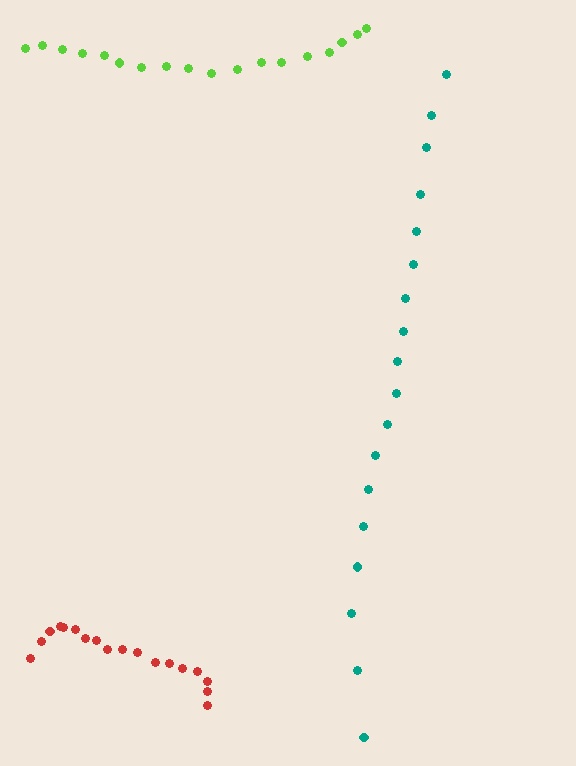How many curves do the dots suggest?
There are 3 distinct paths.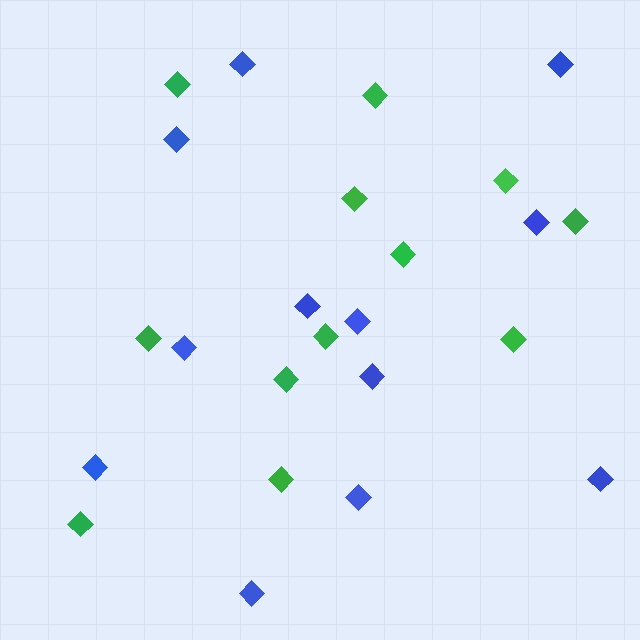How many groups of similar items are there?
There are 2 groups: one group of green diamonds (12) and one group of blue diamonds (12).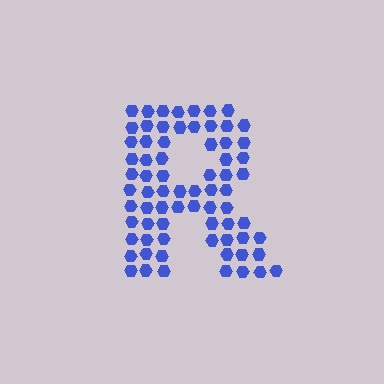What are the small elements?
The small elements are hexagons.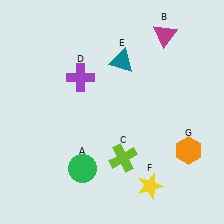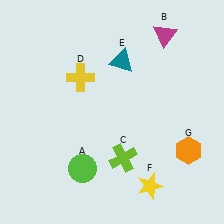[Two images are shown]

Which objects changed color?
A changed from green to lime. D changed from purple to yellow.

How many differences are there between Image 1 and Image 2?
There are 2 differences between the two images.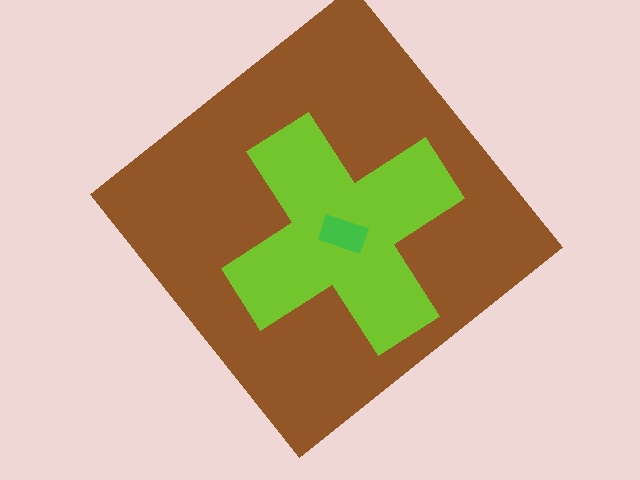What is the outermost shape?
The brown diamond.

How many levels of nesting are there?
3.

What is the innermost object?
The green rectangle.